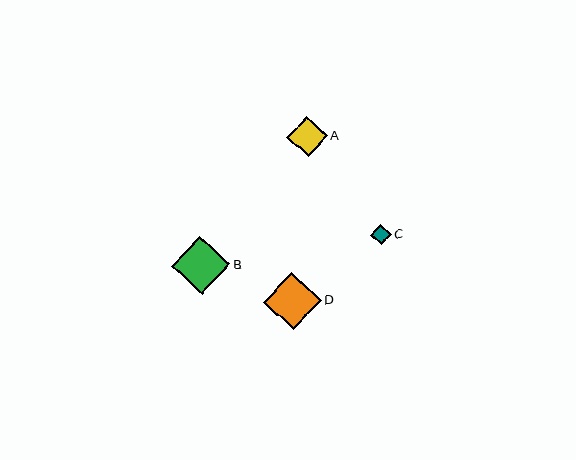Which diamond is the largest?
Diamond B is the largest with a size of approximately 58 pixels.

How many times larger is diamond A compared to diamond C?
Diamond A is approximately 2.0 times the size of diamond C.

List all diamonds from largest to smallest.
From largest to smallest: B, D, A, C.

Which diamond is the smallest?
Diamond C is the smallest with a size of approximately 21 pixels.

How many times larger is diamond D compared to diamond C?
Diamond D is approximately 2.8 times the size of diamond C.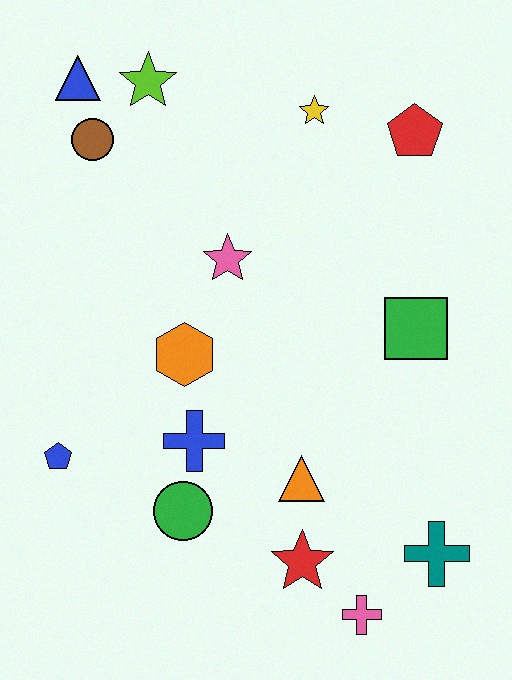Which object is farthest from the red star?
The blue triangle is farthest from the red star.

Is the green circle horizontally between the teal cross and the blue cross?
No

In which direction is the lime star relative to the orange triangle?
The lime star is above the orange triangle.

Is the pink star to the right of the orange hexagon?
Yes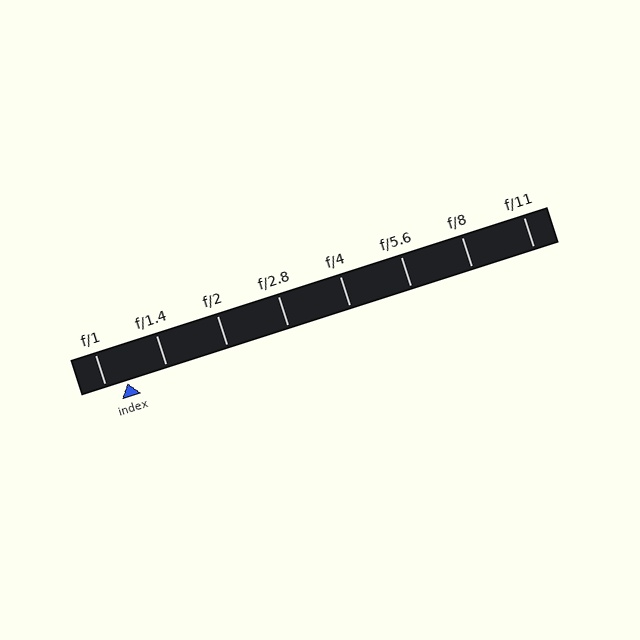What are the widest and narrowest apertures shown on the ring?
The widest aperture shown is f/1 and the narrowest is f/11.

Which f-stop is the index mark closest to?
The index mark is closest to f/1.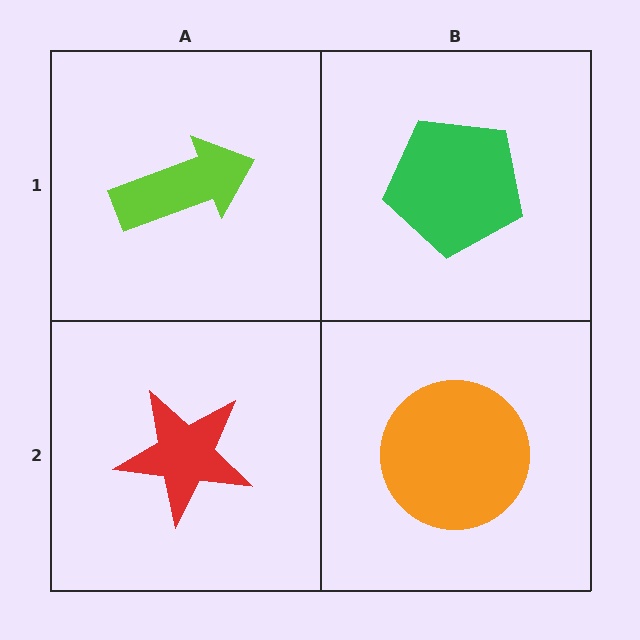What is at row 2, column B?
An orange circle.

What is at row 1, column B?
A green pentagon.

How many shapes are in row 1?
2 shapes.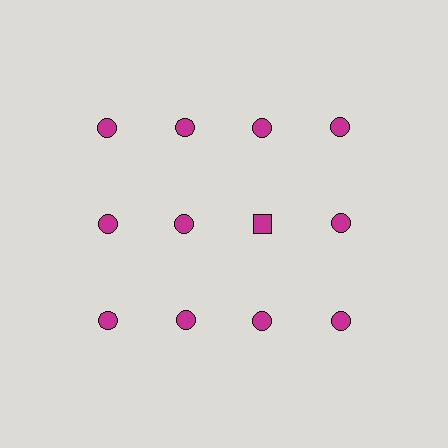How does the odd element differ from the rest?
It has a different shape: square instead of circle.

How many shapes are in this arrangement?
There are 12 shapes arranged in a grid pattern.